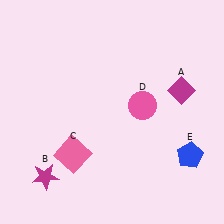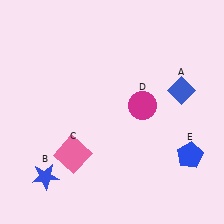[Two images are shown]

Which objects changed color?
A changed from magenta to blue. B changed from magenta to blue. D changed from pink to magenta.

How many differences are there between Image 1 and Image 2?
There are 3 differences between the two images.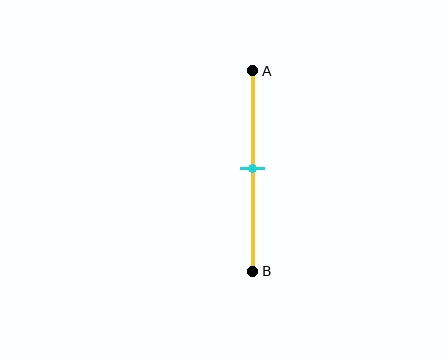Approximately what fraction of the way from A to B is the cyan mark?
The cyan mark is approximately 50% of the way from A to B.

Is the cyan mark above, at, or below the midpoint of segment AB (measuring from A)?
The cyan mark is approximately at the midpoint of segment AB.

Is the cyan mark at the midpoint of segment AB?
Yes, the mark is approximately at the midpoint.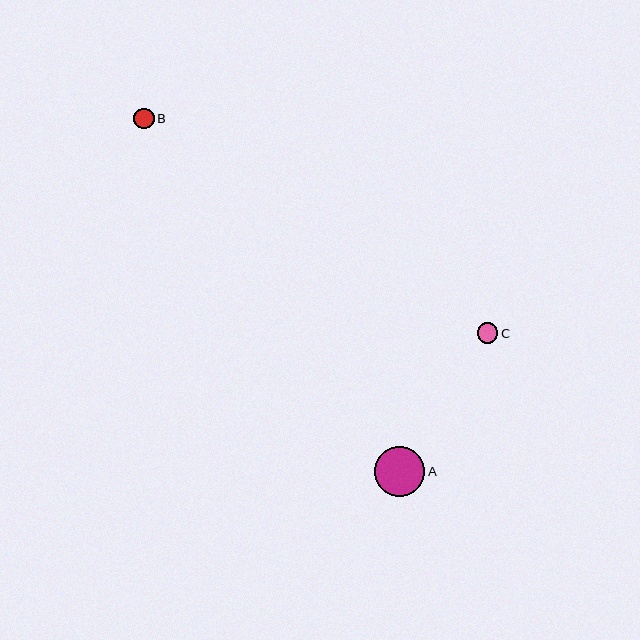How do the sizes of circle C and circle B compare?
Circle C and circle B are approximately the same size.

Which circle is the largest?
Circle A is the largest with a size of approximately 50 pixels.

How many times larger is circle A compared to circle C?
Circle A is approximately 2.4 times the size of circle C.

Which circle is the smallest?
Circle B is the smallest with a size of approximately 20 pixels.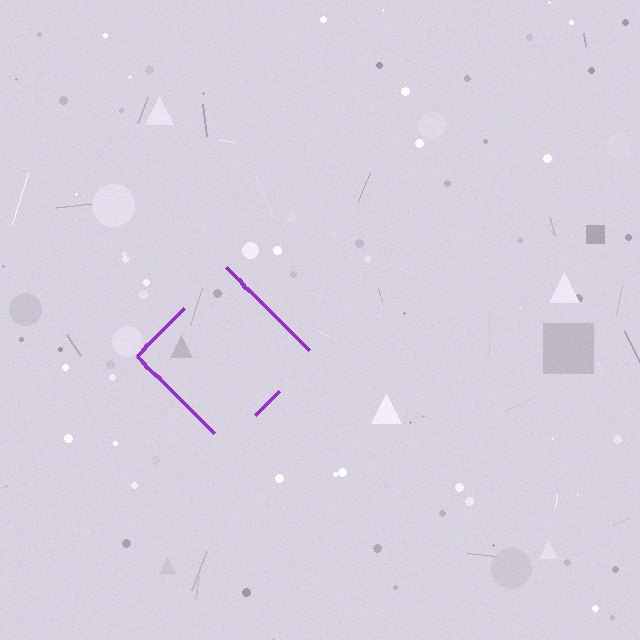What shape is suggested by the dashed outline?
The dashed outline suggests a diamond.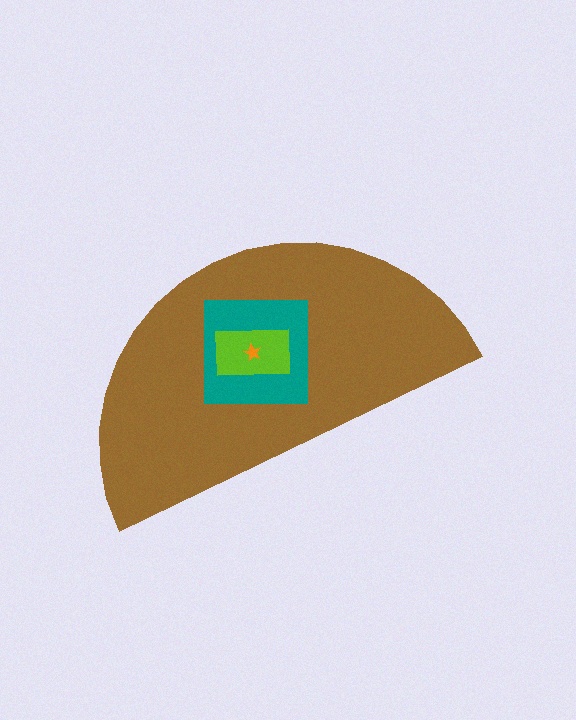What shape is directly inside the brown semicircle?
The teal square.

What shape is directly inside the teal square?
The lime rectangle.